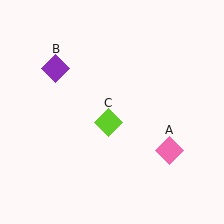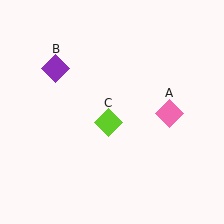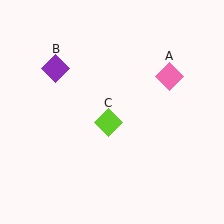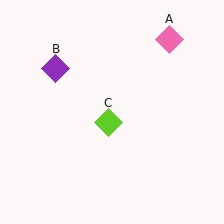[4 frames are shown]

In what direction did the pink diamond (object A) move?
The pink diamond (object A) moved up.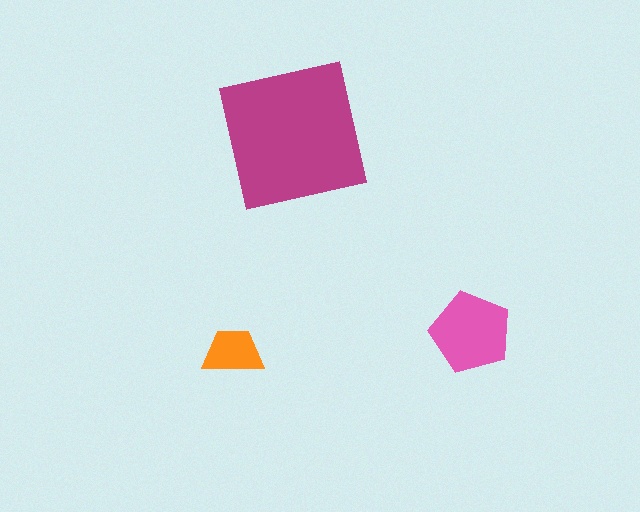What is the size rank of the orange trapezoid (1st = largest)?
3rd.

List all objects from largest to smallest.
The magenta square, the pink pentagon, the orange trapezoid.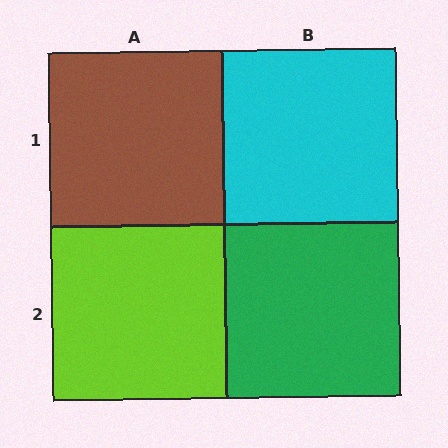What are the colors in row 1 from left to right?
Brown, cyan.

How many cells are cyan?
1 cell is cyan.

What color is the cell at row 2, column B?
Green.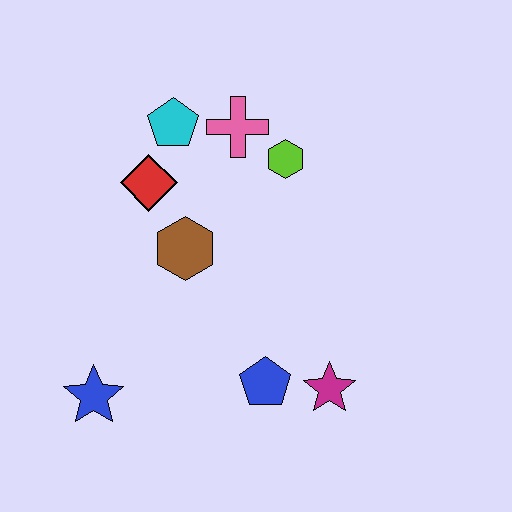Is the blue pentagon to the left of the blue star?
No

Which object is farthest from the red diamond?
The magenta star is farthest from the red diamond.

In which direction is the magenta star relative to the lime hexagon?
The magenta star is below the lime hexagon.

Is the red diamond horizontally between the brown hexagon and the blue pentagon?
No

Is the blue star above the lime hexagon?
No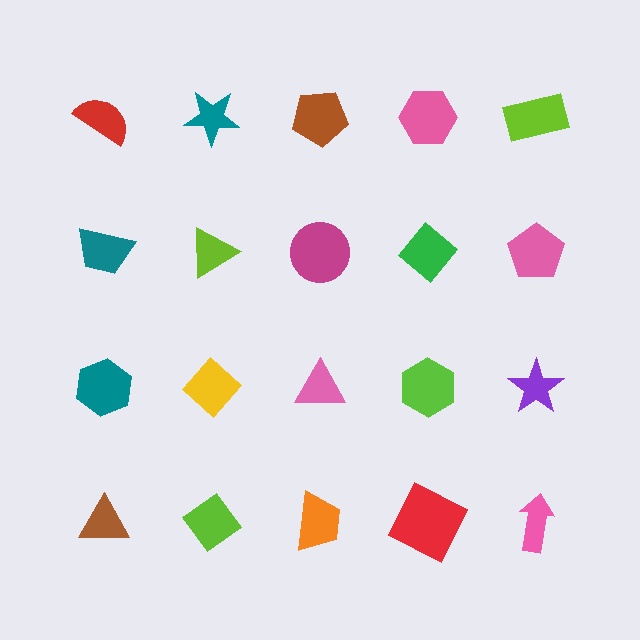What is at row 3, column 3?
A pink triangle.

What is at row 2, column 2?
A lime triangle.